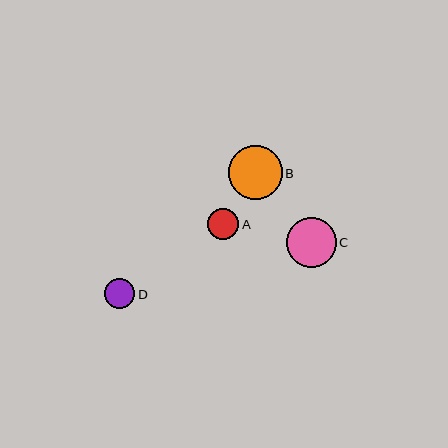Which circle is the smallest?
Circle D is the smallest with a size of approximately 30 pixels.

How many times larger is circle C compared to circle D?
Circle C is approximately 1.7 times the size of circle D.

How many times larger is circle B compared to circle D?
Circle B is approximately 1.8 times the size of circle D.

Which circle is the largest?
Circle B is the largest with a size of approximately 54 pixels.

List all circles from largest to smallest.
From largest to smallest: B, C, A, D.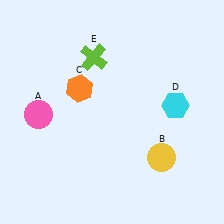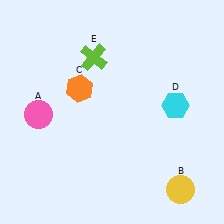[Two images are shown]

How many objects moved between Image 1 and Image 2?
1 object moved between the two images.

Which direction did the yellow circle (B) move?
The yellow circle (B) moved down.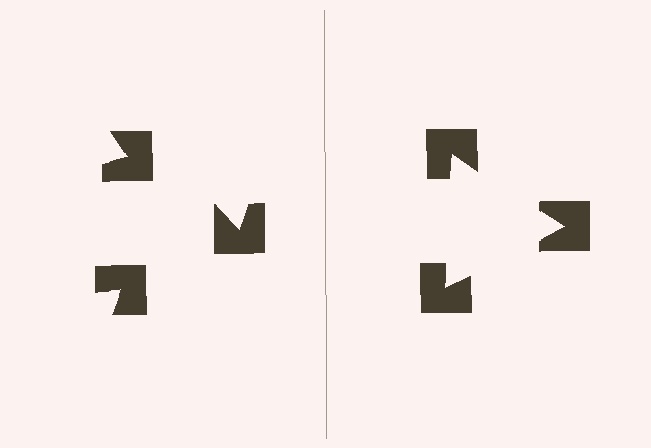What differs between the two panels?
The notched squares are positioned identically on both sides; only the wedge orientations differ. On the right they align to a triangle; on the left they are misaligned.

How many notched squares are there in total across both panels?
6 — 3 on each side.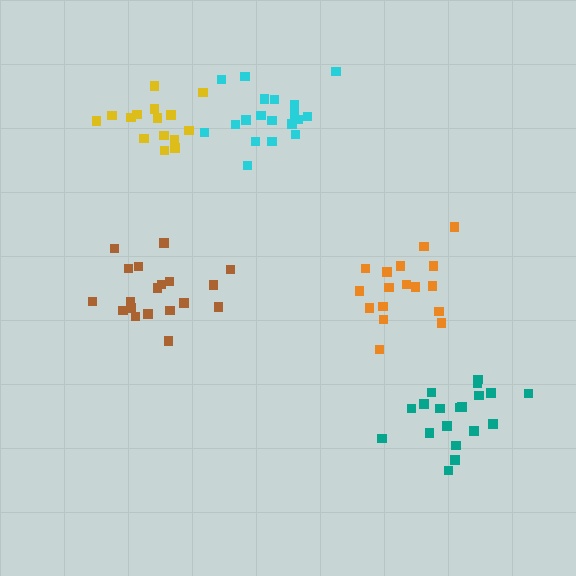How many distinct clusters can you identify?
There are 5 distinct clusters.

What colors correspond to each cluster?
The clusters are colored: teal, cyan, yellow, brown, orange.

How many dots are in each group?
Group 1: 19 dots, Group 2: 19 dots, Group 3: 16 dots, Group 4: 19 dots, Group 5: 17 dots (90 total).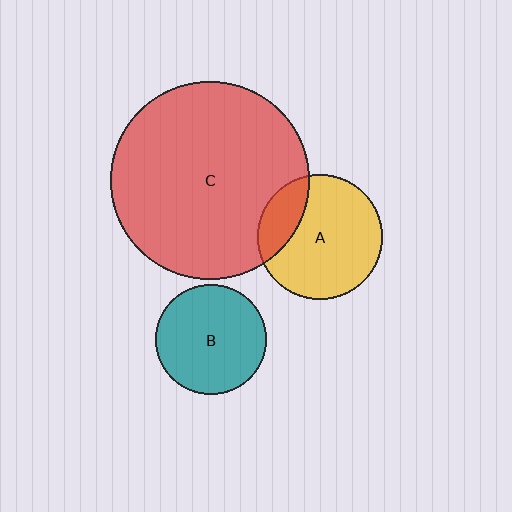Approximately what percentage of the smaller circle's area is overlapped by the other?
Approximately 20%.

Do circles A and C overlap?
Yes.